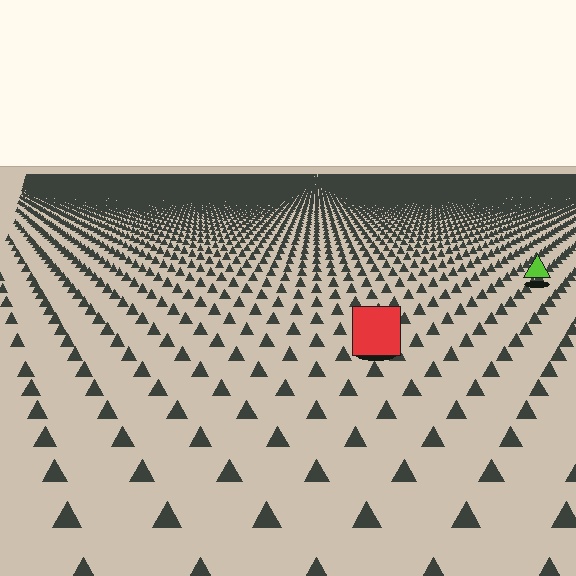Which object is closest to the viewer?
The red square is closest. The texture marks near it are larger and more spread out.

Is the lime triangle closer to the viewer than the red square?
No. The red square is closer — you can tell from the texture gradient: the ground texture is coarser near it.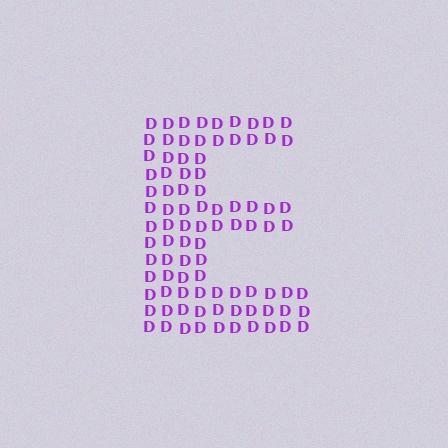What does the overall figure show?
The overall figure shows the letter E.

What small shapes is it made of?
It is made of small letter D's.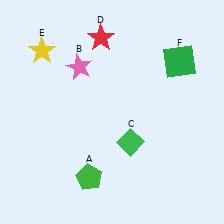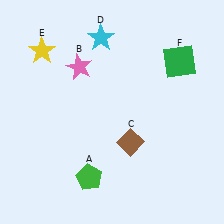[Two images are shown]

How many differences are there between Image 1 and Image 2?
There are 2 differences between the two images.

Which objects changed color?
C changed from green to brown. D changed from red to cyan.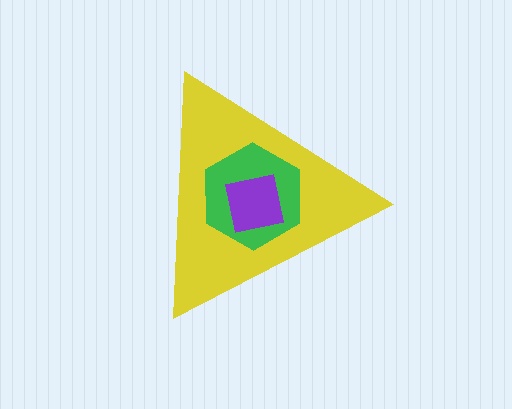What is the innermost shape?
The purple square.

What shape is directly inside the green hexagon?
The purple square.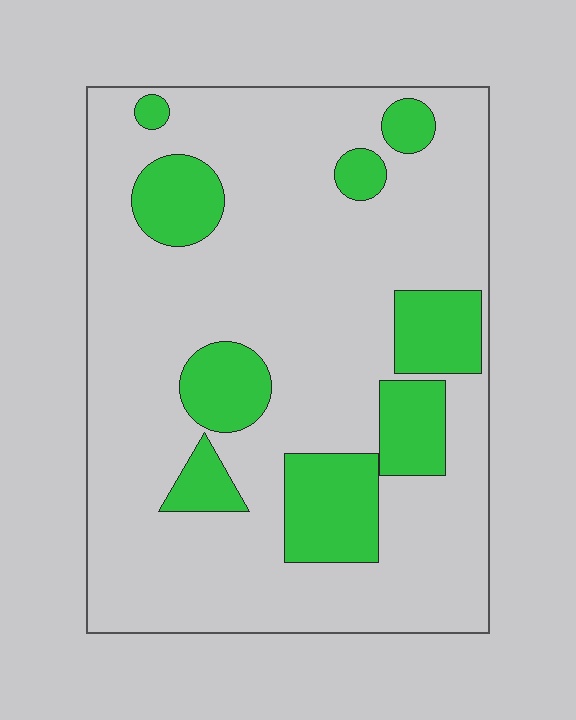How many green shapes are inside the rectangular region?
9.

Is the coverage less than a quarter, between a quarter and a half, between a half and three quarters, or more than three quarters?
Less than a quarter.